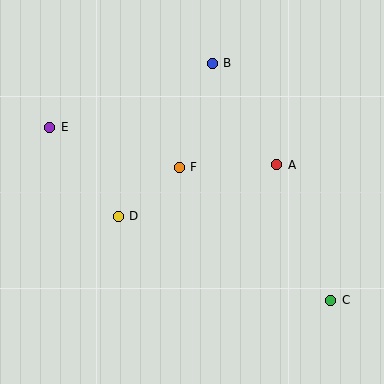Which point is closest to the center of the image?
Point F at (179, 167) is closest to the center.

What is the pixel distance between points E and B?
The distance between E and B is 174 pixels.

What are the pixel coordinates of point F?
Point F is at (179, 167).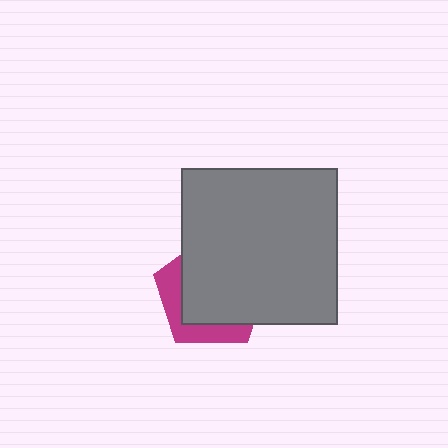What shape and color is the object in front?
The object in front is a gray square.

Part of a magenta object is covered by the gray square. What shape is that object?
It is a pentagon.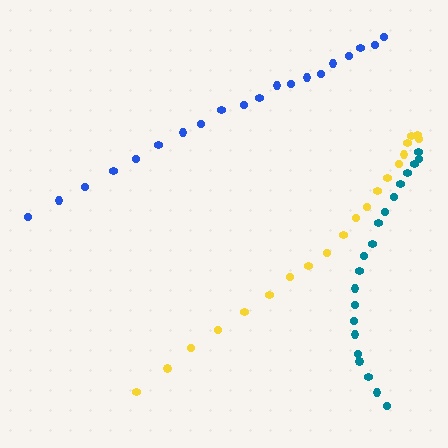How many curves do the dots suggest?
There are 3 distinct paths.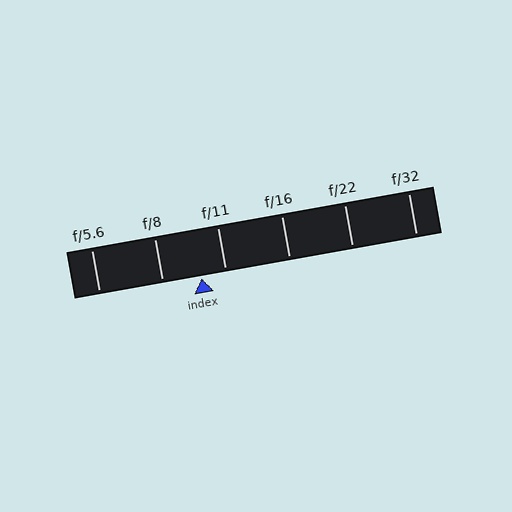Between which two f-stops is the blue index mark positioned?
The index mark is between f/8 and f/11.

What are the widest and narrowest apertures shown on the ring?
The widest aperture shown is f/5.6 and the narrowest is f/32.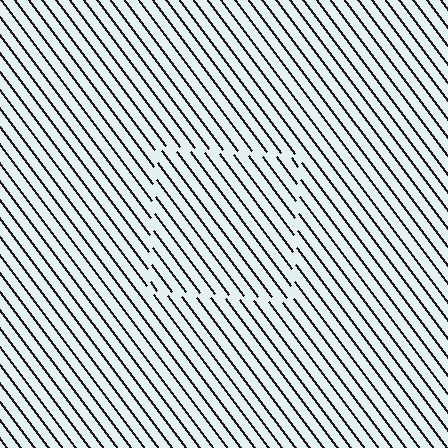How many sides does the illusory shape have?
4 sides — the line-ends trace a square.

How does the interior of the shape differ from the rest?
The interior of the shape contains the same grating, shifted by half a period — the contour is defined by the phase discontinuity where line-ends from the inner and outer gratings abut.